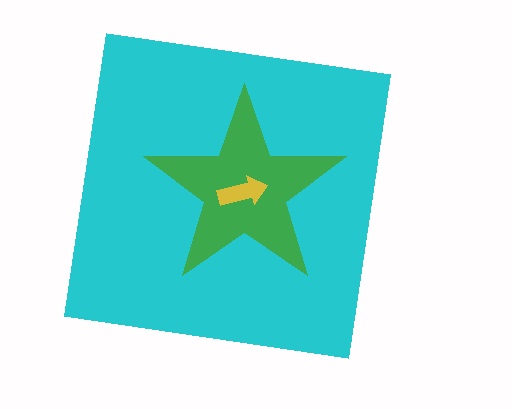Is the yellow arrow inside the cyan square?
Yes.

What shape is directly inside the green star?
The yellow arrow.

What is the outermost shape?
The cyan square.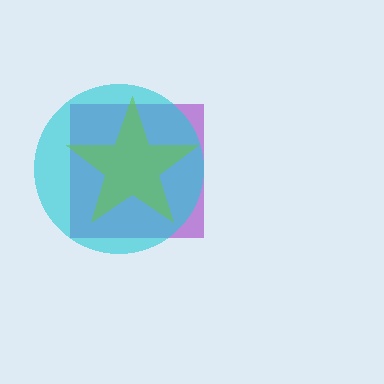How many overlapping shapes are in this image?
There are 3 overlapping shapes in the image.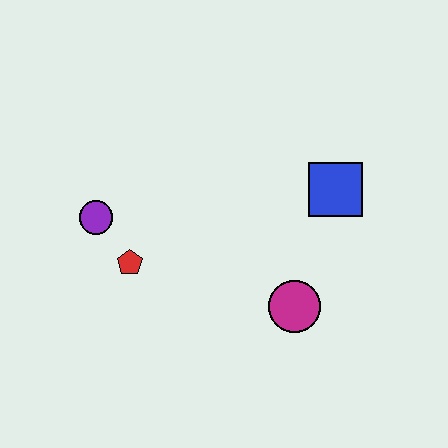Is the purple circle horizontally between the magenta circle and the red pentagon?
No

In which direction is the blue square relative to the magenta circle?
The blue square is above the magenta circle.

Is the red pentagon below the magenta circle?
No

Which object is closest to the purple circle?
The red pentagon is closest to the purple circle.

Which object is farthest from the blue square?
The purple circle is farthest from the blue square.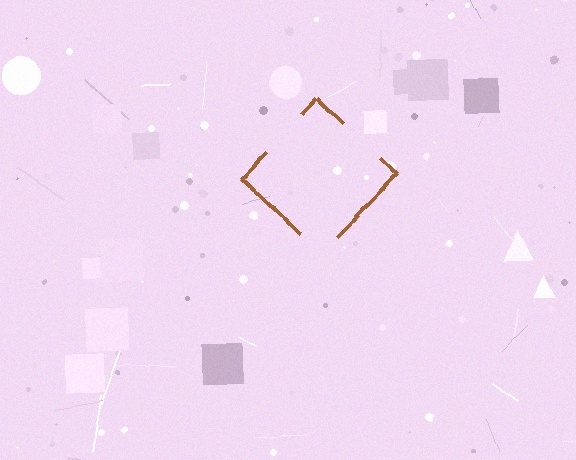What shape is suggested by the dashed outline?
The dashed outline suggests a diamond.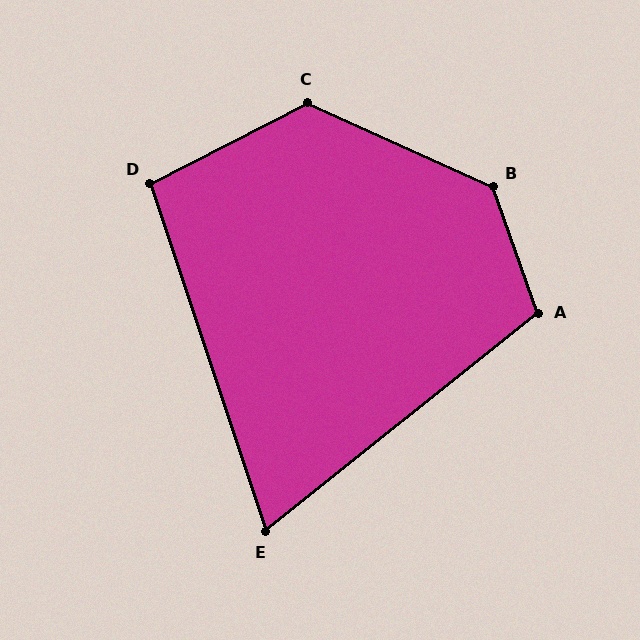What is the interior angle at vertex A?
Approximately 109 degrees (obtuse).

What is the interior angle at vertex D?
Approximately 99 degrees (obtuse).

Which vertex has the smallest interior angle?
E, at approximately 70 degrees.